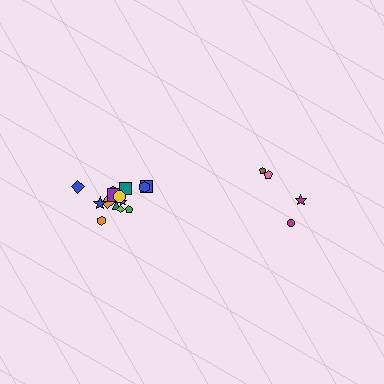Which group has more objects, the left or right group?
The left group.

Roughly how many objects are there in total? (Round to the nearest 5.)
Roughly 20 objects in total.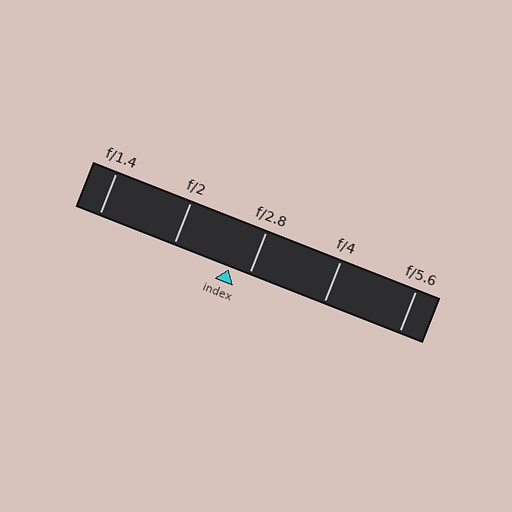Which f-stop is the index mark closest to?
The index mark is closest to f/2.8.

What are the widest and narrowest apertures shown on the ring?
The widest aperture shown is f/1.4 and the narrowest is f/5.6.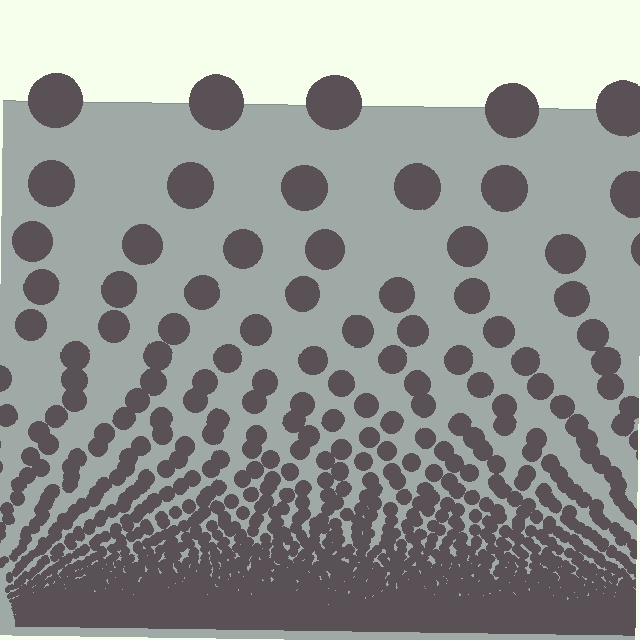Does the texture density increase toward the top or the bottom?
Density increases toward the bottom.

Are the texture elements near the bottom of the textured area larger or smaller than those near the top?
Smaller. The gradient is inverted — elements near the bottom are smaller and denser.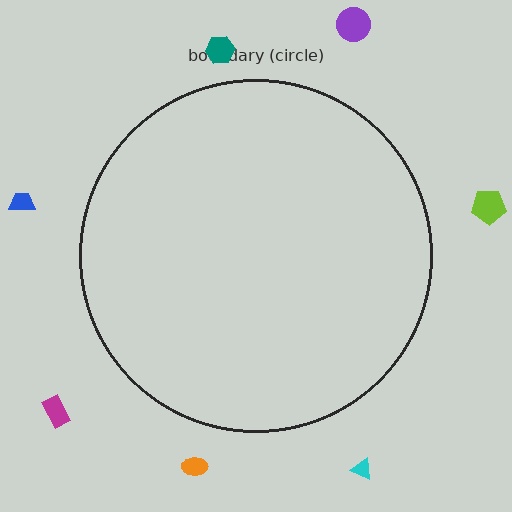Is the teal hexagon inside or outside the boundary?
Outside.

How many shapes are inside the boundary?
0 inside, 7 outside.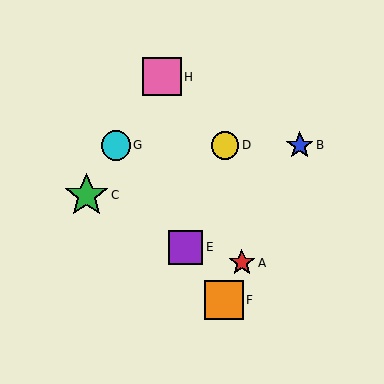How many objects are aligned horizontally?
3 objects (B, D, G) are aligned horizontally.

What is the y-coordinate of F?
Object F is at y≈300.